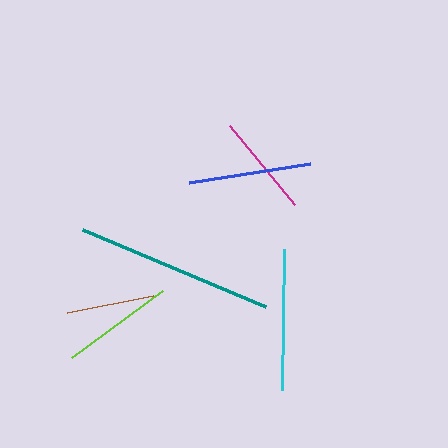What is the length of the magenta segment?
The magenta segment is approximately 102 pixels long.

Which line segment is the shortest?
The brown line is the shortest at approximately 88 pixels.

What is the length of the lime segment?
The lime segment is approximately 113 pixels long.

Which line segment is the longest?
The teal line is the longest at approximately 198 pixels.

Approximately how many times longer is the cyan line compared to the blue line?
The cyan line is approximately 1.1 times the length of the blue line.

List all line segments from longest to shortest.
From longest to shortest: teal, cyan, blue, lime, magenta, brown.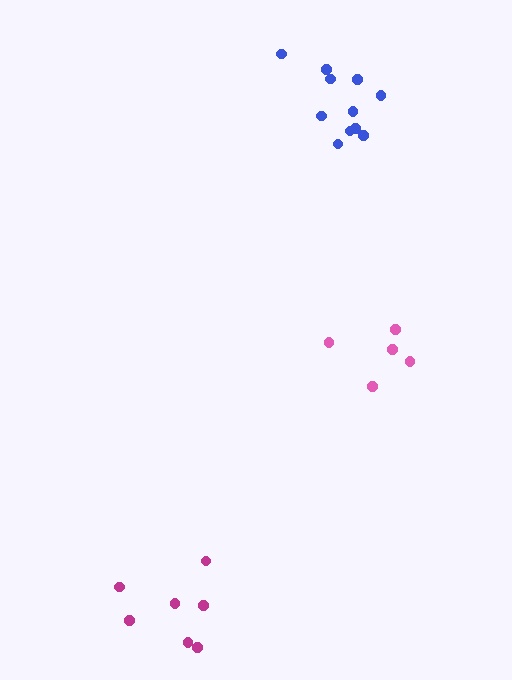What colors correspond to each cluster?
The clusters are colored: pink, blue, magenta.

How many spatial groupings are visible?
There are 3 spatial groupings.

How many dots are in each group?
Group 1: 5 dots, Group 2: 11 dots, Group 3: 7 dots (23 total).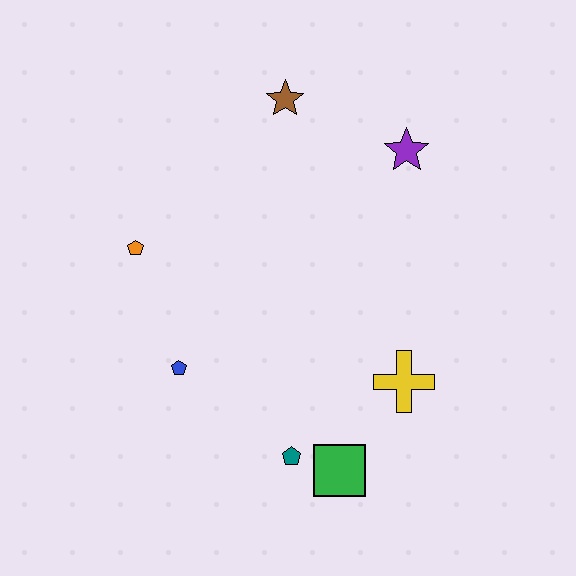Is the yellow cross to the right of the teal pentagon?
Yes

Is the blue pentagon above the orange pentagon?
No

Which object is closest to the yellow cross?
The green square is closest to the yellow cross.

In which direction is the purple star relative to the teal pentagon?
The purple star is above the teal pentagon.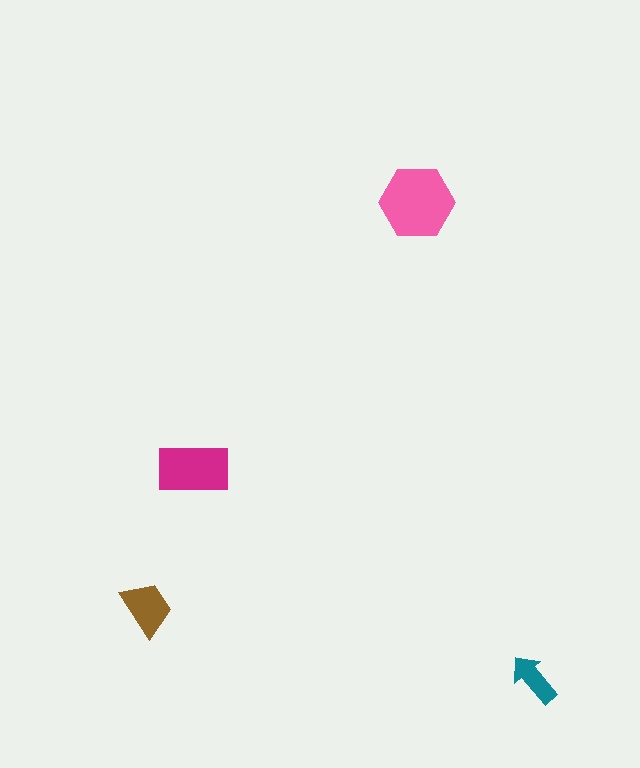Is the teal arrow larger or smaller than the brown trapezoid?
Smaller.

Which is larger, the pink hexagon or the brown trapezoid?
The pink hexagon.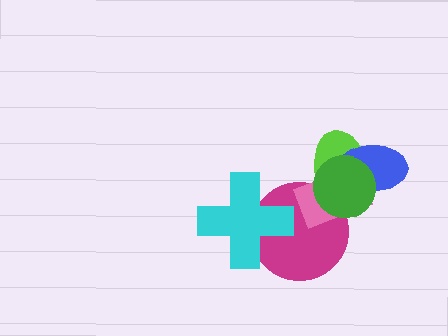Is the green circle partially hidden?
No, no other shape covers it.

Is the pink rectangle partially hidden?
Yes, it is partially covered by another shape.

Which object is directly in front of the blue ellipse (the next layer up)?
The pink rectangle is directly in front of the blue ellipse.